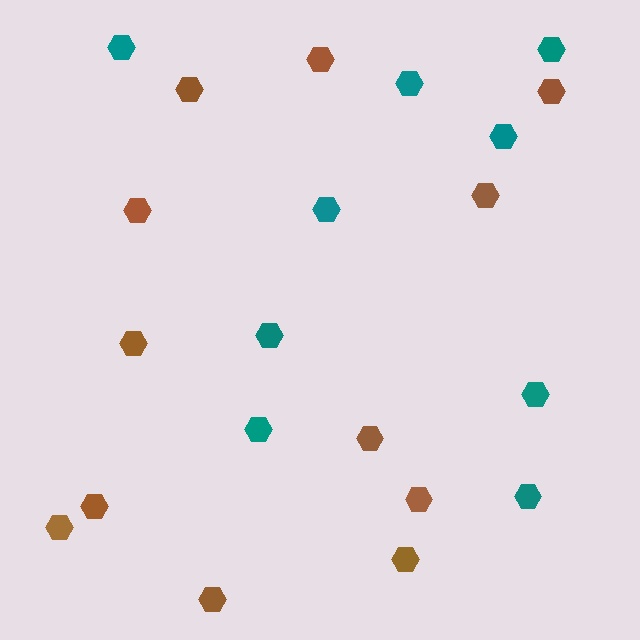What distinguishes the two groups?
There are 2 groups: one group of brown hexagons (12) and one group of teal hexagons (9).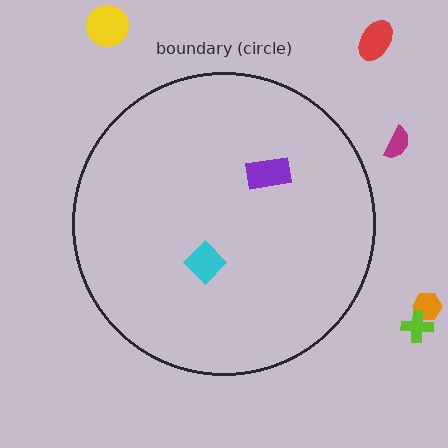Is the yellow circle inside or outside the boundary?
Outside.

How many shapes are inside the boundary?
2 inside, 5 outside.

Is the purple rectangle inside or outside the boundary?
Inside.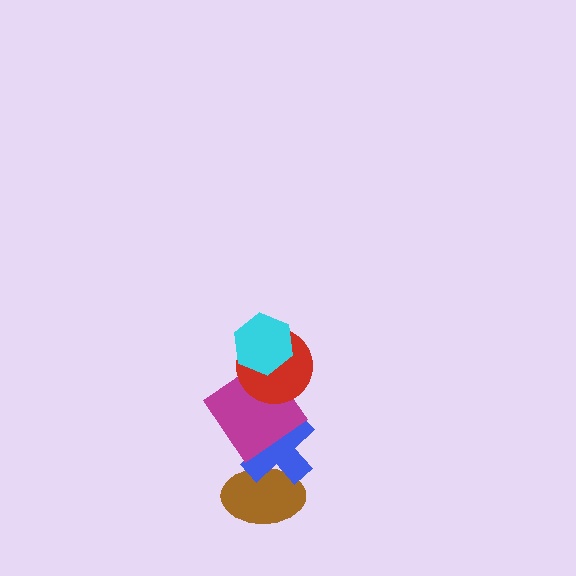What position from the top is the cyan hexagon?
The cyan hexagon is 1st from the top.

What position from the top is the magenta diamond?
The magenta diamond is 3rd from the top.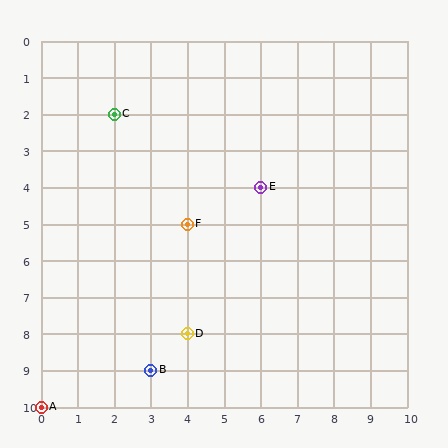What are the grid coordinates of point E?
Point E is at grid coordinates (6, 4).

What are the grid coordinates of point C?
Point C is at grid coordinates (2, 2).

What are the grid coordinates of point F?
Point F is at grid coordinates (4, 5).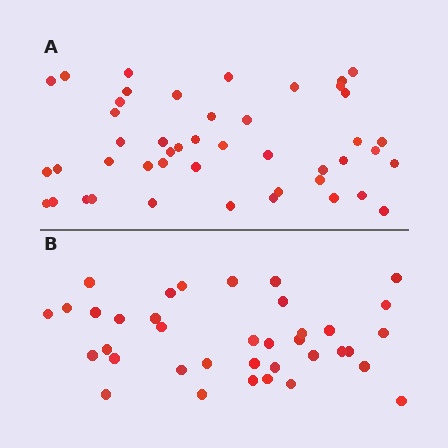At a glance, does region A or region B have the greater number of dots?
Region A (the top region) has more dots.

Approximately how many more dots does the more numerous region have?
Region A has roughly 8 or so more dots than region B.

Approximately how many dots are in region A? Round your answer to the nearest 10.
About 50 dots. (The exact count is 46, which rounds to 50.)